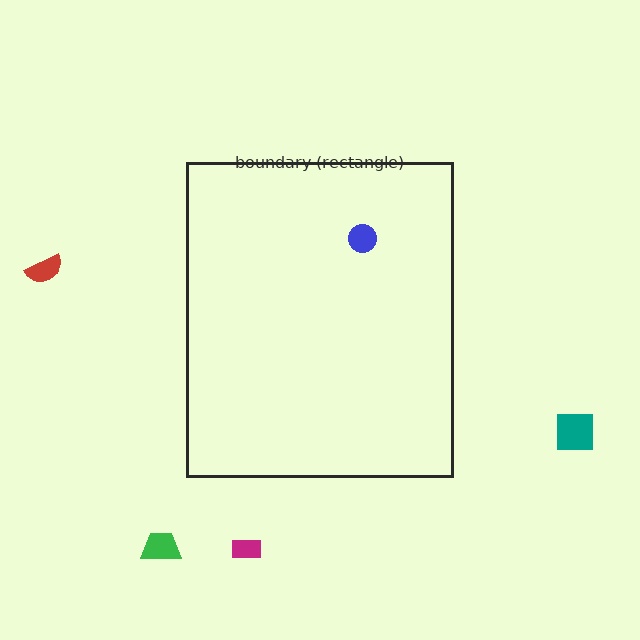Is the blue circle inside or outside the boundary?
Inside.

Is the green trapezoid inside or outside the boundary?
Outside.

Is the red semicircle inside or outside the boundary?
Outside.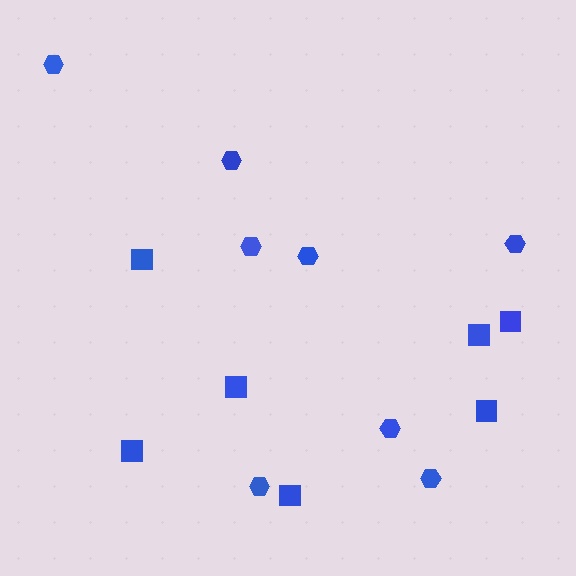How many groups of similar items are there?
There are 2 groups: one group of hexagons (8) and one group of squares (7).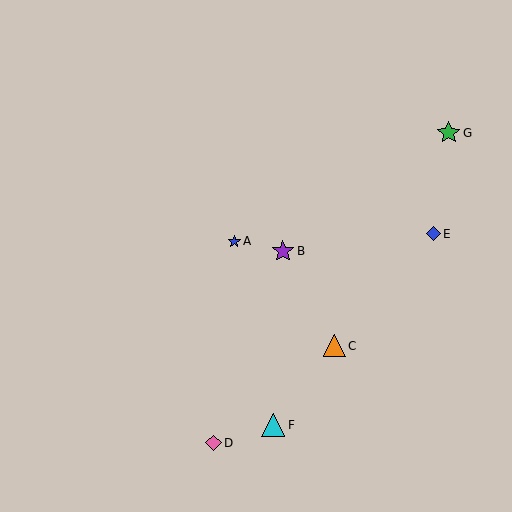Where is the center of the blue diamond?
The center of the blue diamond is at (434, 234).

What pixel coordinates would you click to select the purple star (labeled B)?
Click at (283, 251) to select the purple star B.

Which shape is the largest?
The cyan triangle (labeled F) is the largest.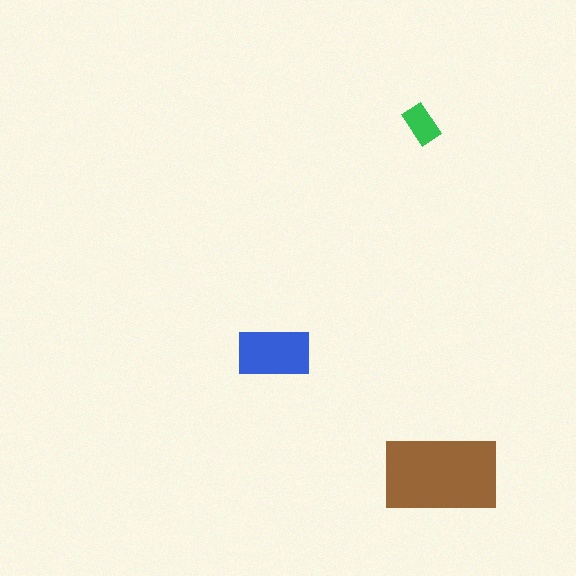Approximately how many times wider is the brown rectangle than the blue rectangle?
About 1.5 times wider.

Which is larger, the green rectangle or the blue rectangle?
The blue one.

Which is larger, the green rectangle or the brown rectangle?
The brown one.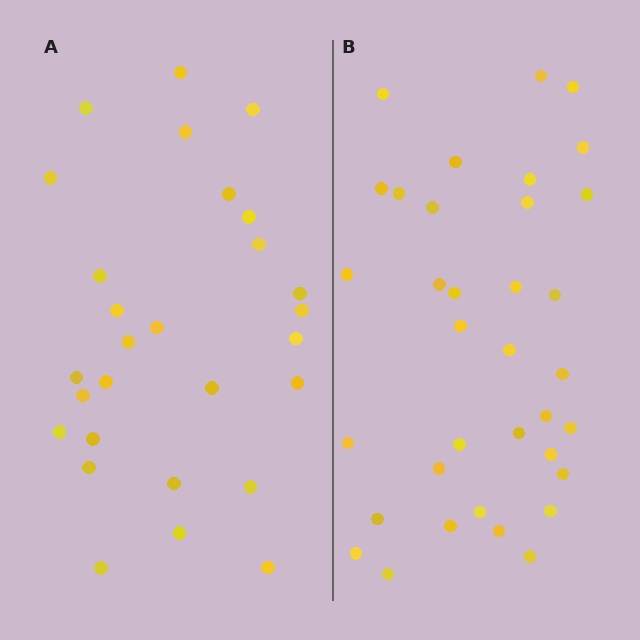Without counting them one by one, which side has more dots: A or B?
Region B (the right region) has more dots.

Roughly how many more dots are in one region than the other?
Region B has roughly 8 or so more dots than region A.